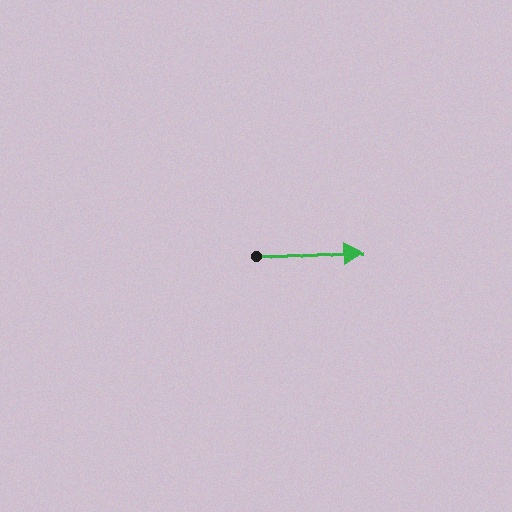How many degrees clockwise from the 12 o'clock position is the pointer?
Approximately 86 degrees.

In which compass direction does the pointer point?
East.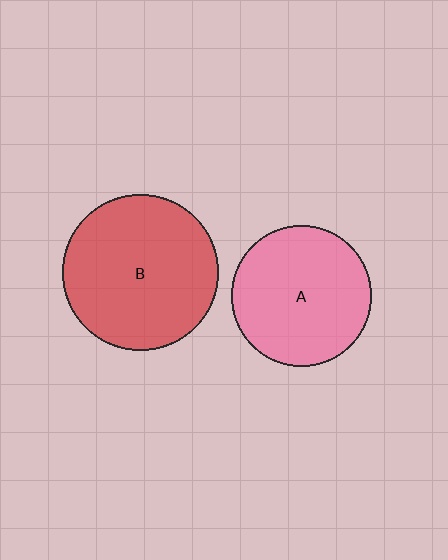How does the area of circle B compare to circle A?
Approximately 1.2 times.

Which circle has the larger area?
Circle B (red).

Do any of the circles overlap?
No, none of the circles overlap.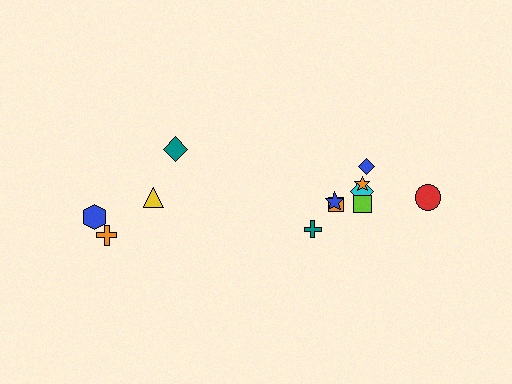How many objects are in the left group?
There are 4 objects.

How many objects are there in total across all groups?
There are 12 objects.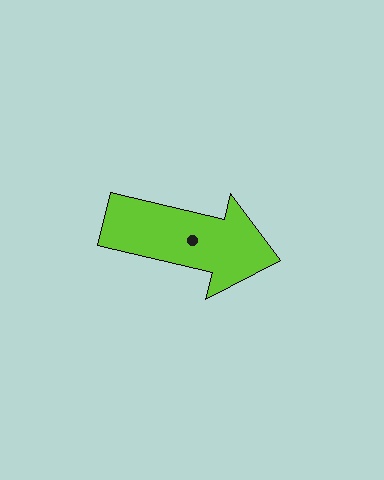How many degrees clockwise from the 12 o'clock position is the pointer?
Approximately 103 degrees.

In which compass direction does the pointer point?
East.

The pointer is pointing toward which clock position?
Roughly 3 o'clock.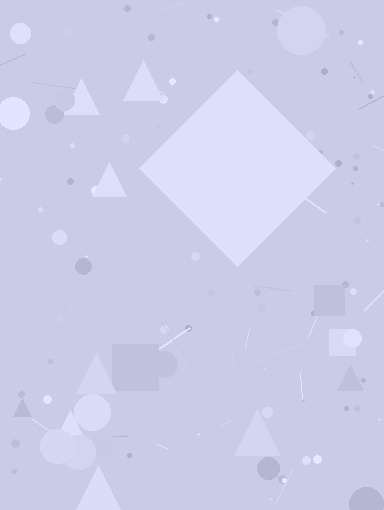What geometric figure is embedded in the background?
A diamond is embedded in the background.